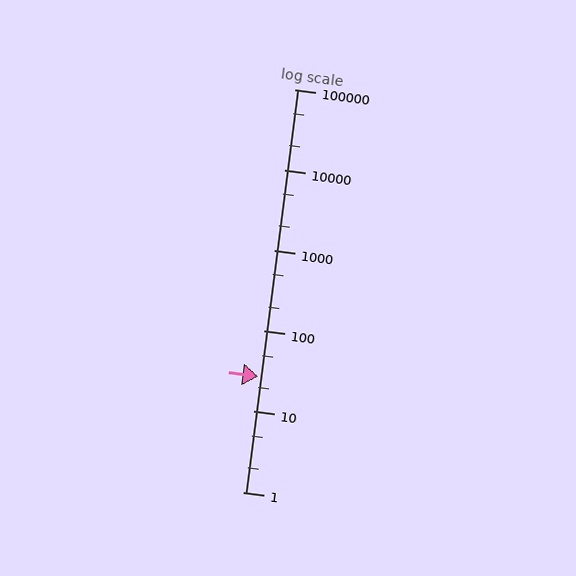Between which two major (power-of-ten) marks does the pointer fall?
The pointer is between 10 and 100.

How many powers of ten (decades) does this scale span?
The scale spans 5 decades, from 1 to 100000.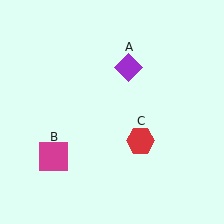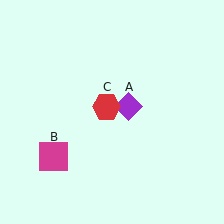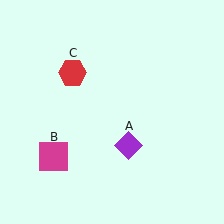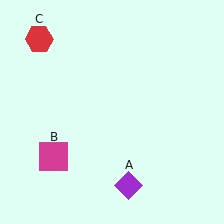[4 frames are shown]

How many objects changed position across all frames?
2 objects changed position: purple diamond (object A), red hexagon (object C).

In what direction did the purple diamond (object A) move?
The purple diamond (object A) moved down.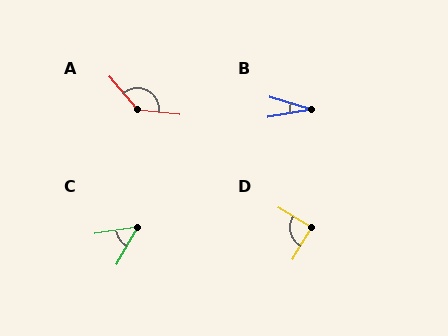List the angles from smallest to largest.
B (27°), C (52°), D (89°), A (136°).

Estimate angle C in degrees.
Approximately 52 degrees.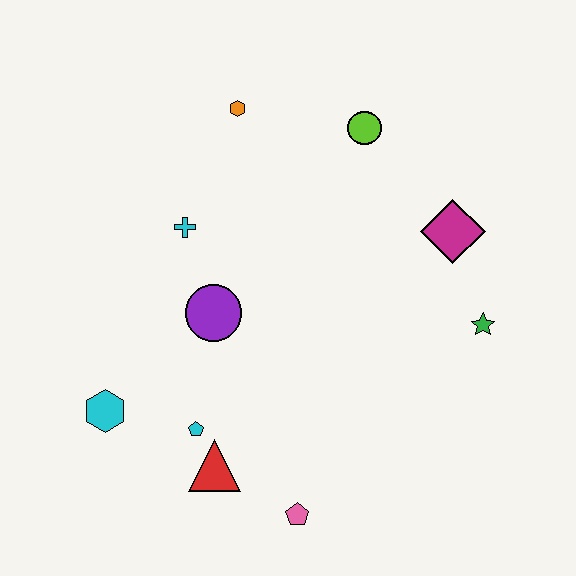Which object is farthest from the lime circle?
The pink pentagon is farthest from the lime circle.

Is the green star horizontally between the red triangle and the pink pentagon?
No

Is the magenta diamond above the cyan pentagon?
Yes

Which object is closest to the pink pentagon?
The red triangle is closest to the pink pentagon.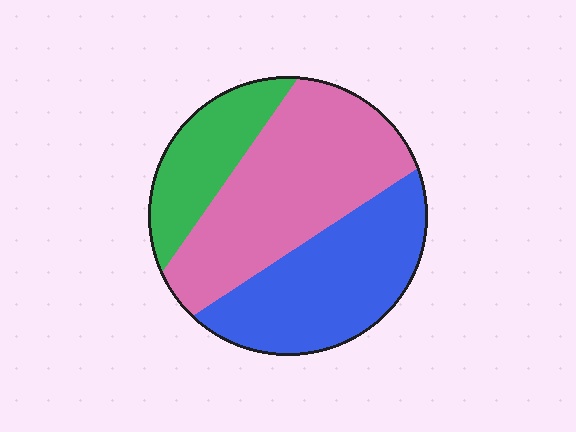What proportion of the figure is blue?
Blue covers 36% of the figure.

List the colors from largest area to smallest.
From largest to smallest: pink, blue, green.